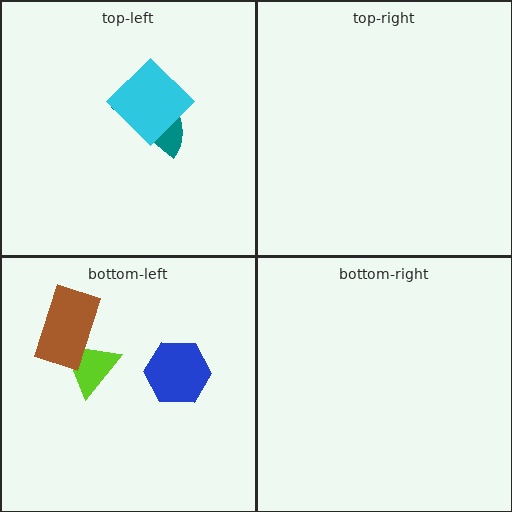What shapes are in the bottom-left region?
The blue hexagon, the lime triangle, the brown rectangle.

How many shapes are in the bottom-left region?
3.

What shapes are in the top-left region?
The teal semicircle, the cyan diamond.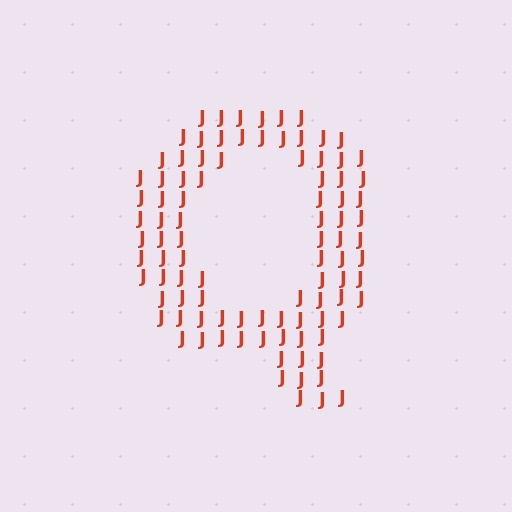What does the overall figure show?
The overall figure shows the letter Q.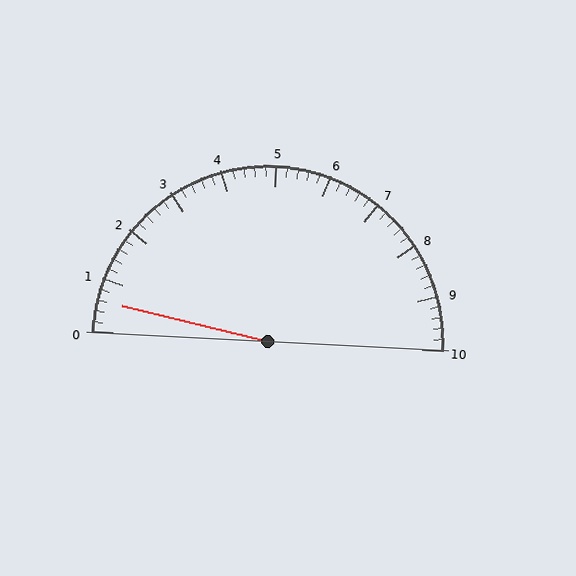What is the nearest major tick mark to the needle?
The nearest major tick mark is 1.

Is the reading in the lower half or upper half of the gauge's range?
The reading is in the lower half of the range (0 to 10).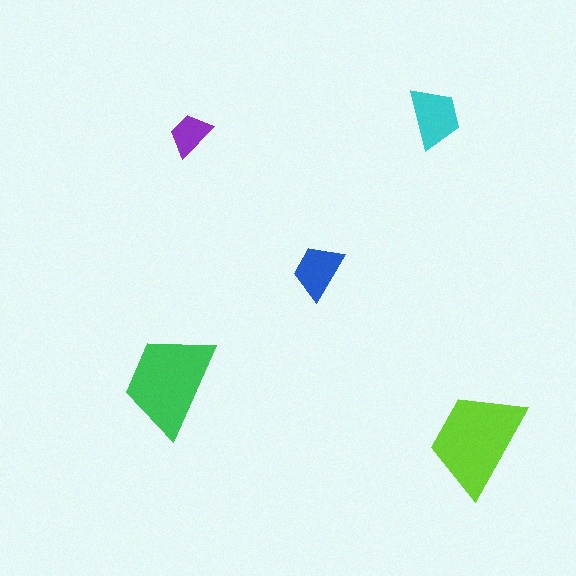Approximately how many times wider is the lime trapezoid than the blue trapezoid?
About 2 times wider.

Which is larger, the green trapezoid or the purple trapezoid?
The green one.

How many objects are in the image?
There are 5 objects in the image.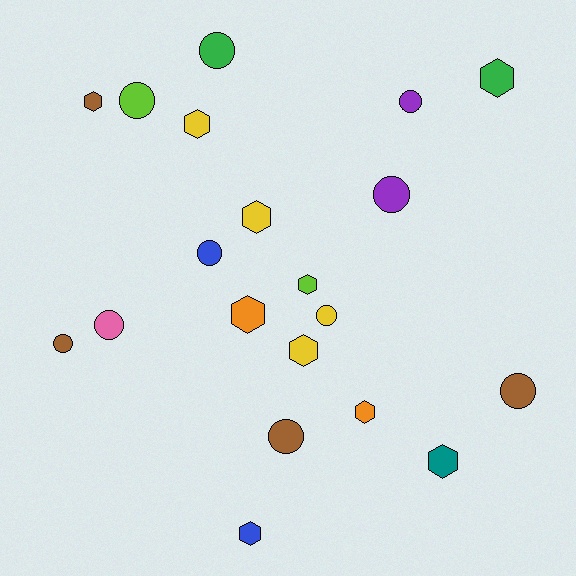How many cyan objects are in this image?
There are no cyan objects.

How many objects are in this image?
There are 20 objects.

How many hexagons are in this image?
There are 10 hexagons.